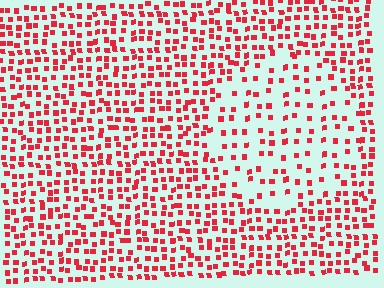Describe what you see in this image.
The image contains small red elements arranged at two different densities. A circle-shaped region is visible where the elements are less densely packed than the surrounding area.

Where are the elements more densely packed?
The elements are more densely packed outside the circle boundary.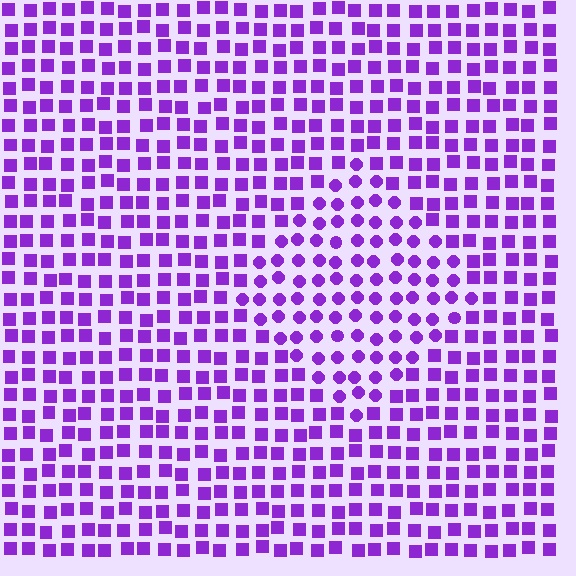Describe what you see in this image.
The image is filled with small purple elements arranged in a uniform grid. A diamond-shaped region contains circles, while the surrounding area contains squares. The boundary is defined purely by the change in element shape.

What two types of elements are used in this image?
The image uses circles inside the diamond region and squares outside it.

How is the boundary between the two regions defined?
The boundary is defined by a change in element shape: circles inside vs. squares outside. All elements share the same color and spacing.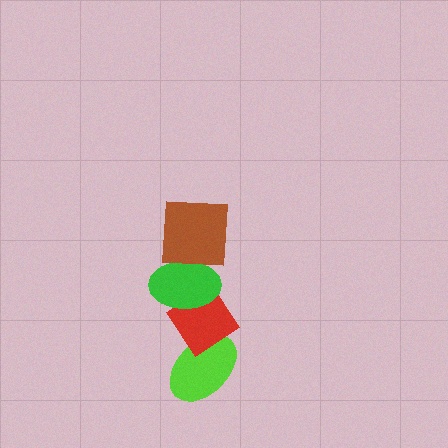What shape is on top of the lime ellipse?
The red diamond is on top of the lime ellipse.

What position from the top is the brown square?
The brown square is 1st from the top.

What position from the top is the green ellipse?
The green ellipse is 2nd from the top.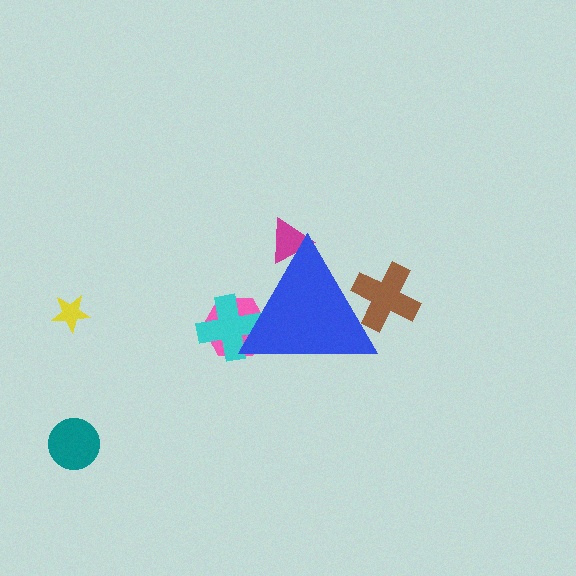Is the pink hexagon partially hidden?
Yes, the pink hexagon is partially hidden behind the blue triangle.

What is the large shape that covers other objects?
A blue triangle.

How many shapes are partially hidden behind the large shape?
4 shapes are partially hidden.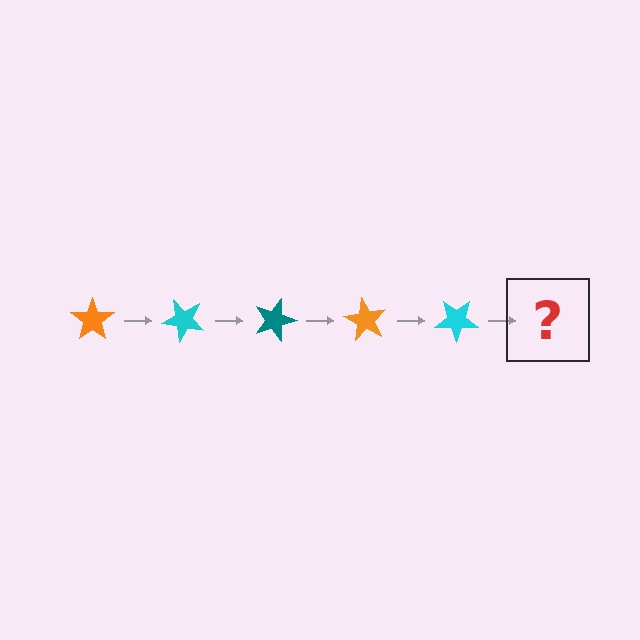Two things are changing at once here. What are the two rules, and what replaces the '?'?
The two rules are that it rotates 45 degrees each step and the color cycles through orange, cyan, and teal. The '?' should be a teal star, rotated 225 degrees from the start.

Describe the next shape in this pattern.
It should be a teal star, rotated 225 degrees from the start.